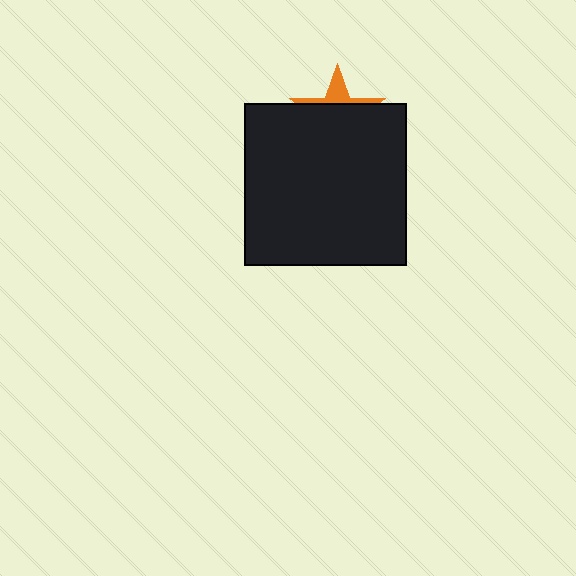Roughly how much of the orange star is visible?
A small part of it is visible (roughly 32%).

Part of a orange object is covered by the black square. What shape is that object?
It is a star.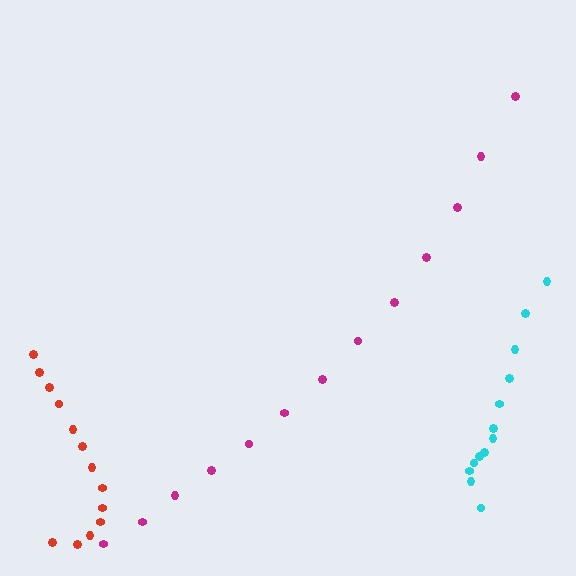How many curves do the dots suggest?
There are 3 distinct paths.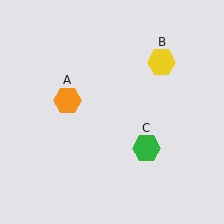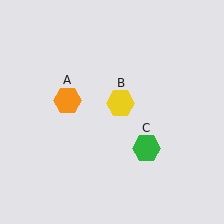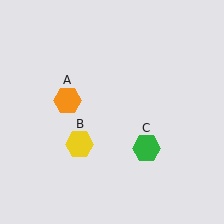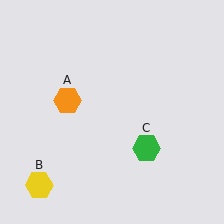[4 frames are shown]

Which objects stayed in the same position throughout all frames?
Orange hexagon (object A) and green hexagon (object C) remained stationary.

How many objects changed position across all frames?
1 object changed position: yellow hexagon (object B).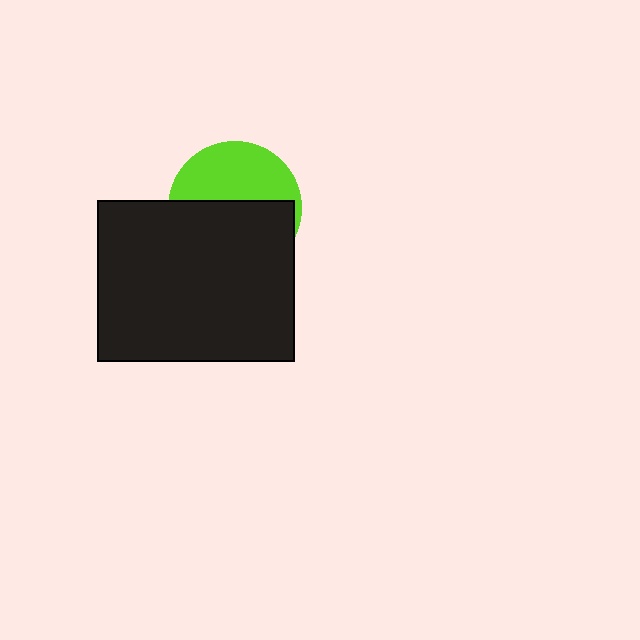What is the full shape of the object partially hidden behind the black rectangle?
The partially hidden object is a lime circle.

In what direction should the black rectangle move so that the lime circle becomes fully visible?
The black rectangle should move down. That is the shortest direction to clear the overlap and leave the lime circle fully visible.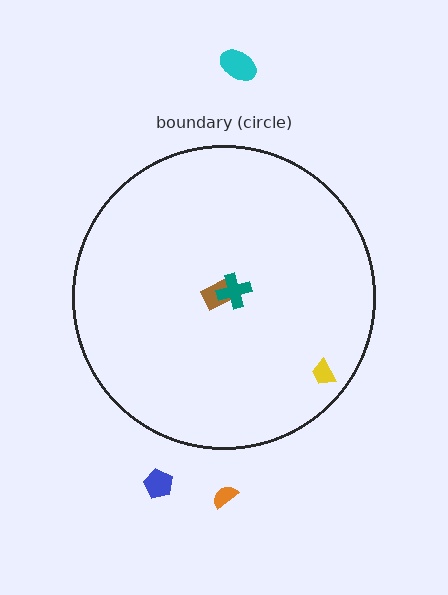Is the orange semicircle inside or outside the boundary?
Outside.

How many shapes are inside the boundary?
3 inside, 3 outside.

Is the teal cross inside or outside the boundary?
Inside.